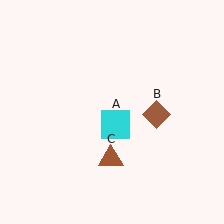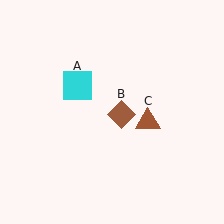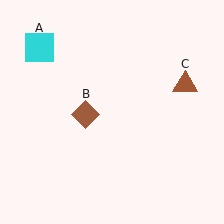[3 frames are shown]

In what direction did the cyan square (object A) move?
The cyan square (object A) moved up and to the left.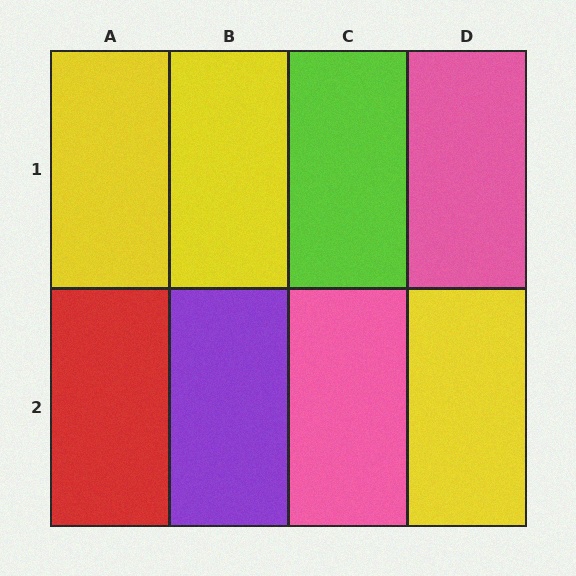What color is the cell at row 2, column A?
Red.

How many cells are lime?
1 cell is lime.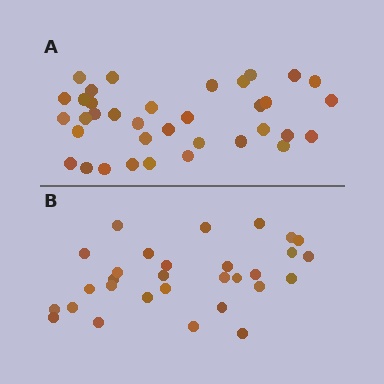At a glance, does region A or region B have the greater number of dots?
Region A (the top region) has more dots.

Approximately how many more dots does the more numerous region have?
Region A has about 6 more dots than region B.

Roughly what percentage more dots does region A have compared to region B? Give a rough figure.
About 20% more.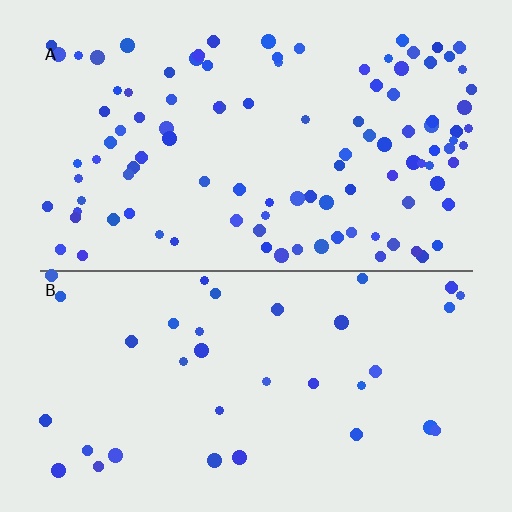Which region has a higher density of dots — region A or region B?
A (the top).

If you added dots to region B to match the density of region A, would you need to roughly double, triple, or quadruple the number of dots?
Approximately triple.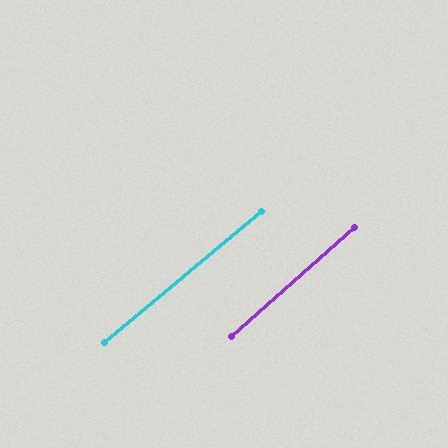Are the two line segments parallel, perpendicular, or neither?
Parallel — their directions differ by only 1.7°.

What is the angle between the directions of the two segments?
Approximately 2 degrees.